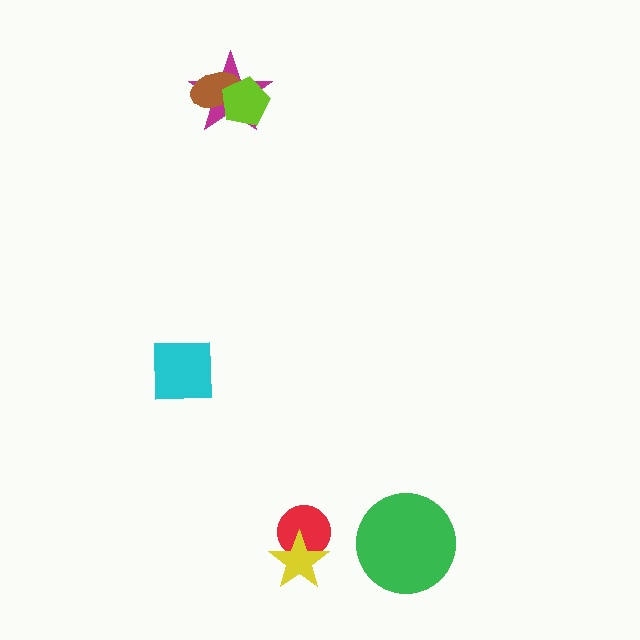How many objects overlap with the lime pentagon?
2 objects overlap with the lime pentagon.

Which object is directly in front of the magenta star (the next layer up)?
The brown ellipse is directly in front of the magenta star.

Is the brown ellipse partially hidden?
Yes, it is partially covered by another shape.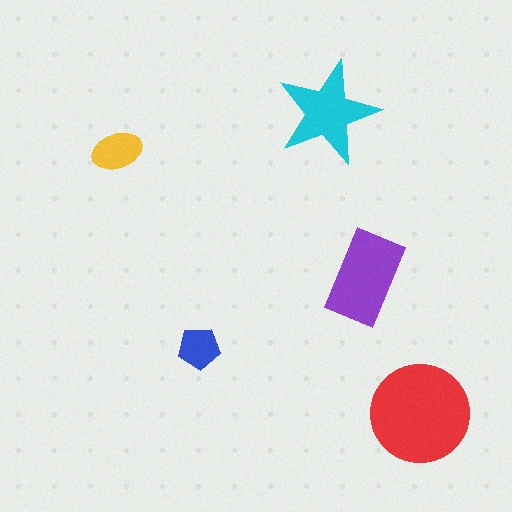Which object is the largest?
The red circle.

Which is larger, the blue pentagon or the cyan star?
The cyan star.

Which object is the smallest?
The blue pentagon.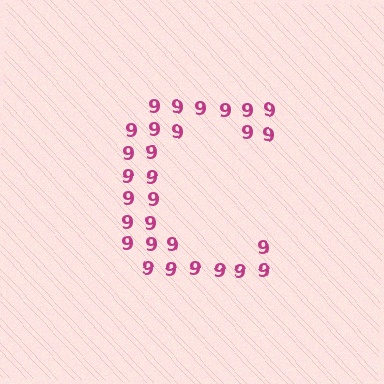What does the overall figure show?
The overall figure shows the letter C.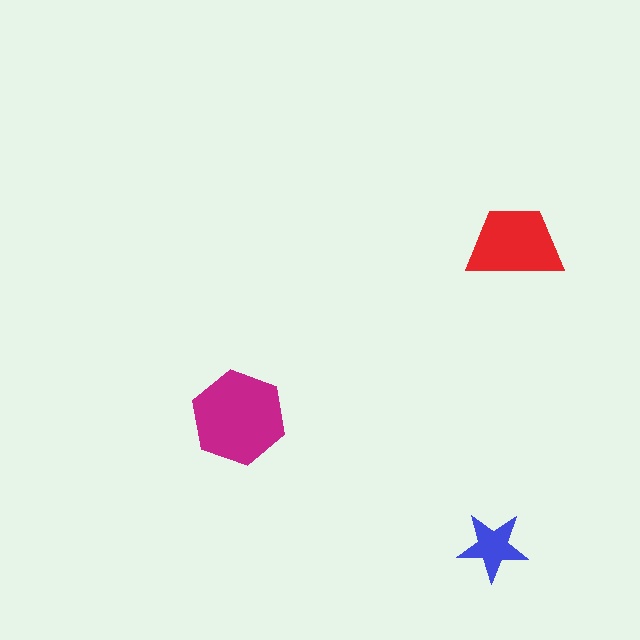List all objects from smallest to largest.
The blue star, the red trapezoid, the magenta hexagon.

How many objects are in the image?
There are 3 objects in the image.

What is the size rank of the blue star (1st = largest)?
3rd.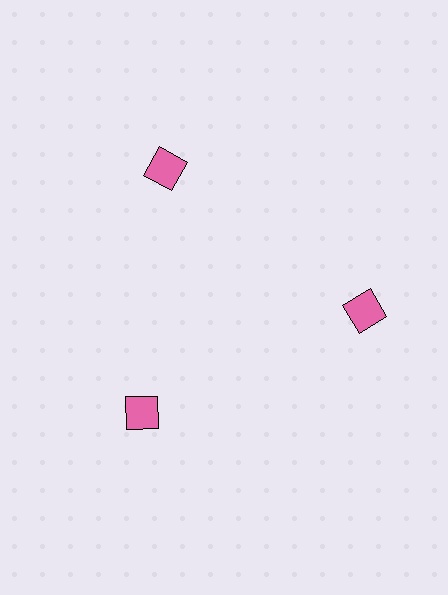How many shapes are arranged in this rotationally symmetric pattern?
There are 3 shapes, arranged in 3 groups of 1.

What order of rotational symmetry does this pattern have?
This pattern has 3-fold rotational symmetry.